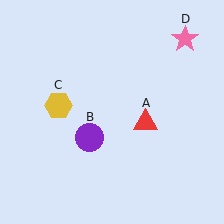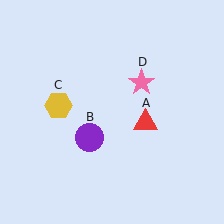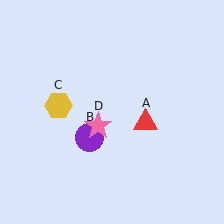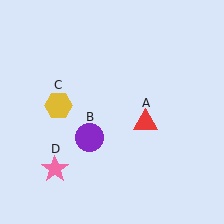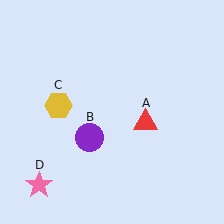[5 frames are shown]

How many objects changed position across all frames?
1 object changed position: pink star (object D).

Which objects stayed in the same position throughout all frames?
Red triangle (object A) and purple circle (object B) and yellow hexagon (object C) remained stationary.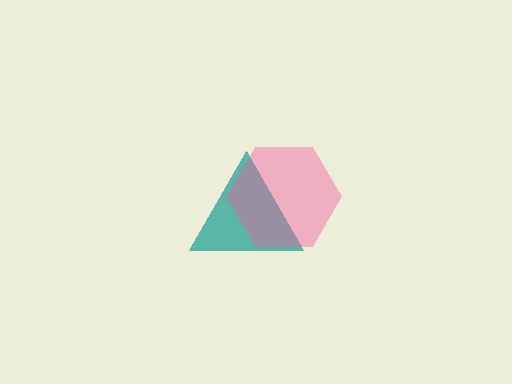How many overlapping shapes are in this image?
There are 2 overlapping shapes in the image.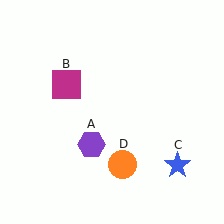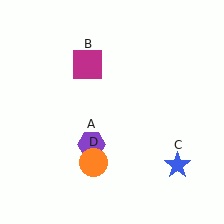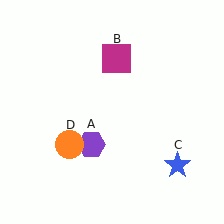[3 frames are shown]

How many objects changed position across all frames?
2 objects changed position: magenta square (object B), orange circle (object D).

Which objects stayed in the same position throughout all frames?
Purple hexagon (object A) and blue star (object C) remained stationary.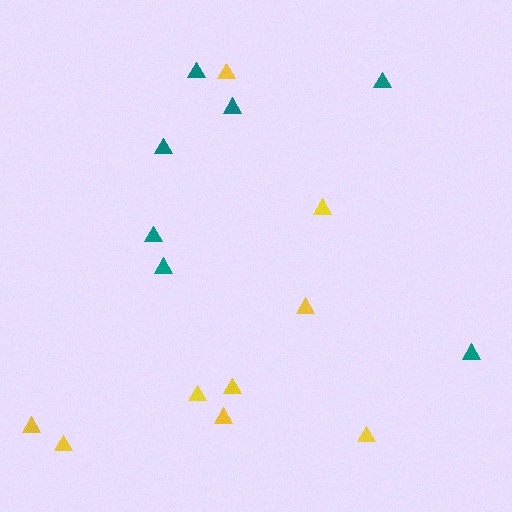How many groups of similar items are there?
There are 2 groups: one group of yellow triangles (9) and one group of teal triangles (7).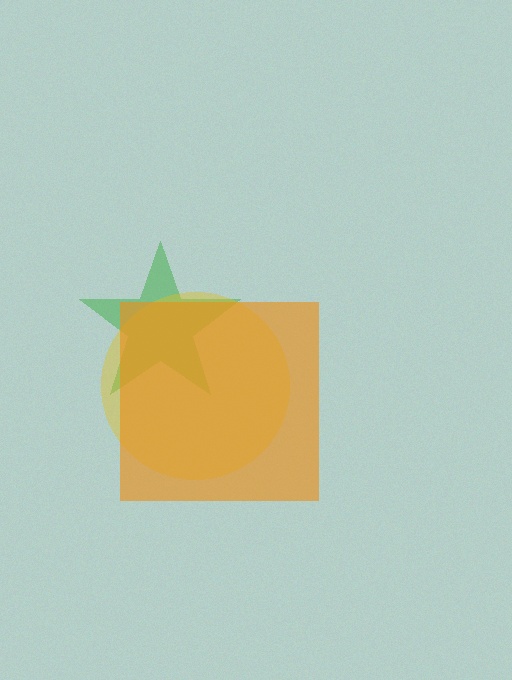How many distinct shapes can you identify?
There are 3 distinct shapes: a green star, a yellow circle, an orange square.